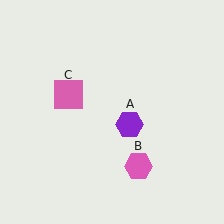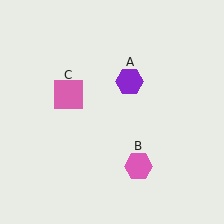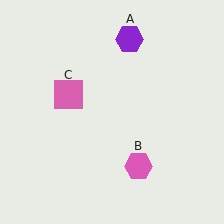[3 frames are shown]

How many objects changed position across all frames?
1 object changed position: purple hexagon (object A).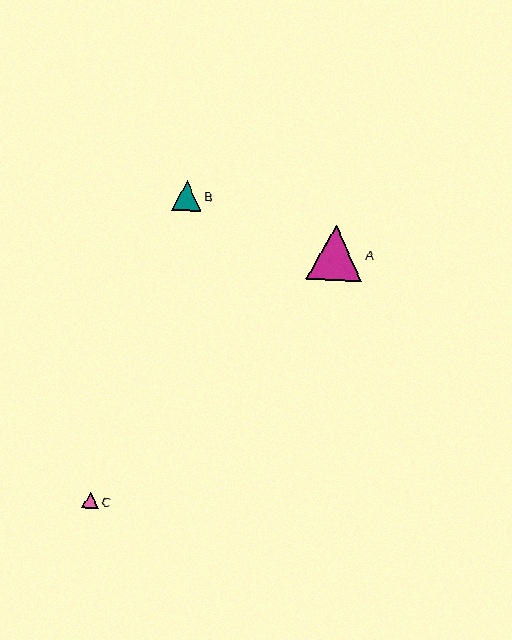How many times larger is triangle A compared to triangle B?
Triangle A is approximately 1.9 times the size of triangle B.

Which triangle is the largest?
Triangle A is the largest with a size of approximately 56 pixels.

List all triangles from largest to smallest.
From largest to smallest: A, B, C.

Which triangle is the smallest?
Triangle C is the smallest with a size of approximately 17 pixels.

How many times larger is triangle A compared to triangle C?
Triangle A is approximately 3.3 times the size of triangle C.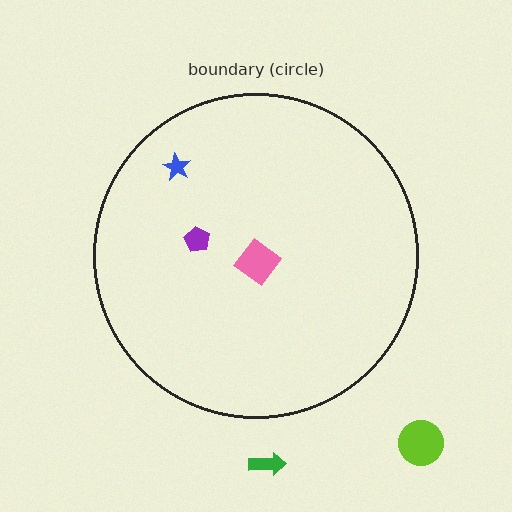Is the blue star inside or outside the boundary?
Inside.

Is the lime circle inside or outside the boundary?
Outside.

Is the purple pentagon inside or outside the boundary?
Inside.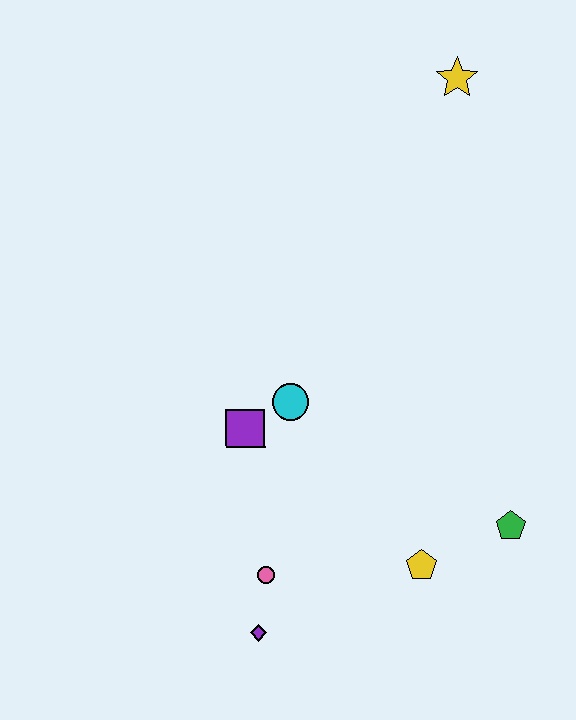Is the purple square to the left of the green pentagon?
Yes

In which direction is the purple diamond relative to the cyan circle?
The purple diamond is below the cyan circle.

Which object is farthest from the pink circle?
The yellow star is farthest from the pink circle.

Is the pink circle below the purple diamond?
No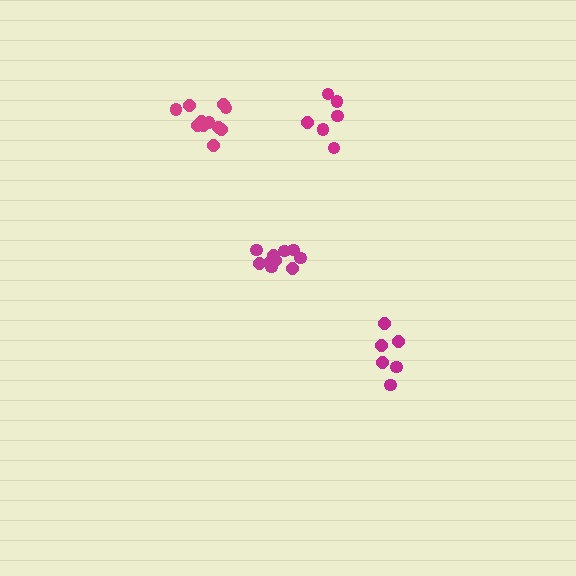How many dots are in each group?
Group 1: 6 dots, Group 2: 11 dots, Group 3: 6 dots, Group 4: 11 dots (34 total).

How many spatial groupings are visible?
There are 4 spatial groupings.